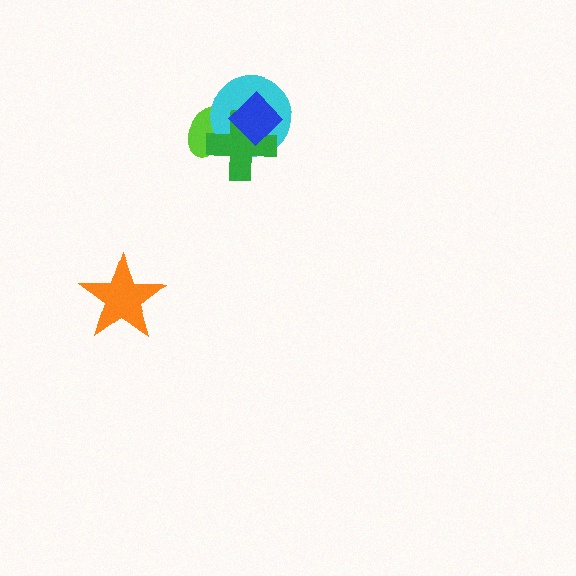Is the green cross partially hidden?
Yes, it is partially covered by another shape.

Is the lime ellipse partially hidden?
Yes, it is partially covered by another shape.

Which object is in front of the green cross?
The blue diamond is in front of the green cross.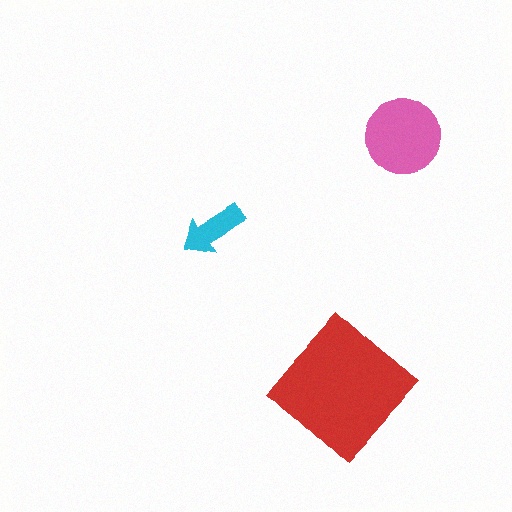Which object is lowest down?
The red diamond is bottommost.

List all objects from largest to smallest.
The red diamond, the pink circle, the cyan arrow.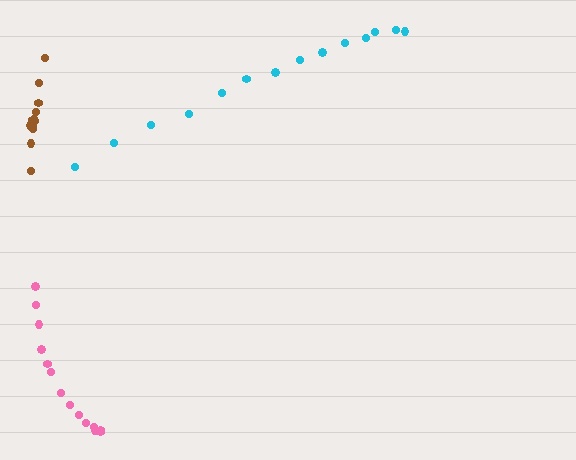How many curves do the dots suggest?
There are 3 distinct paths.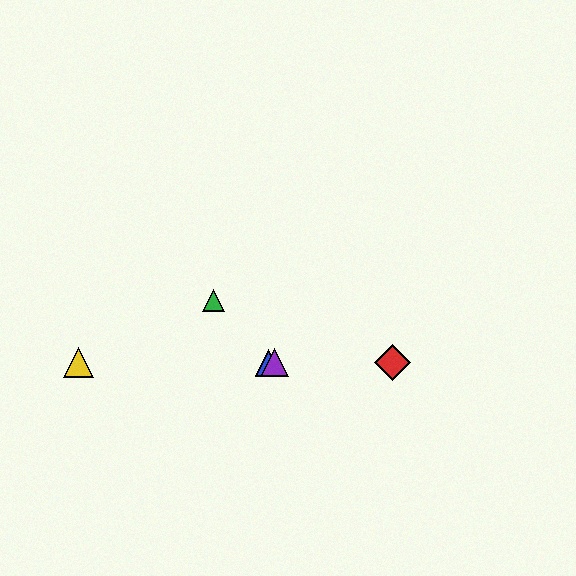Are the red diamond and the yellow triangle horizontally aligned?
Yes, both are at y≈363.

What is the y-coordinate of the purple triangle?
The purple triangle is at y≈363.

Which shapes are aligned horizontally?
The red diamond, the blue triangle, the yellow triangle, the purple triangle are aligned horizontally.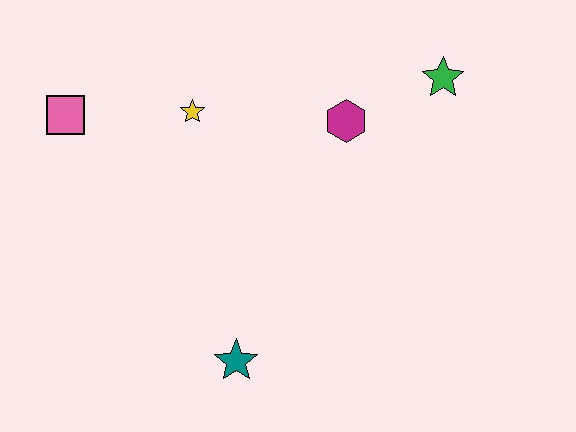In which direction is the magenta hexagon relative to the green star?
The magenta hexagon is to the left of the green star.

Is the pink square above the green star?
No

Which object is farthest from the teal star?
The green star is farthest from the teal star.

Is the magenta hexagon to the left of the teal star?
No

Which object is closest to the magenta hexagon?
The green star is closest to the magenta hexagon.